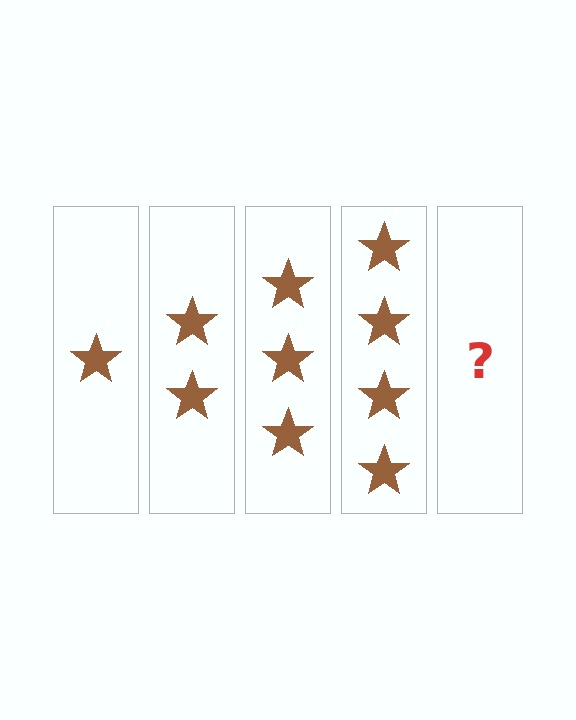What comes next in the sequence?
The next element should be 5 stars.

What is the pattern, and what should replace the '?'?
The pattern is that each step adds one more star. The '?' should be 5 stars.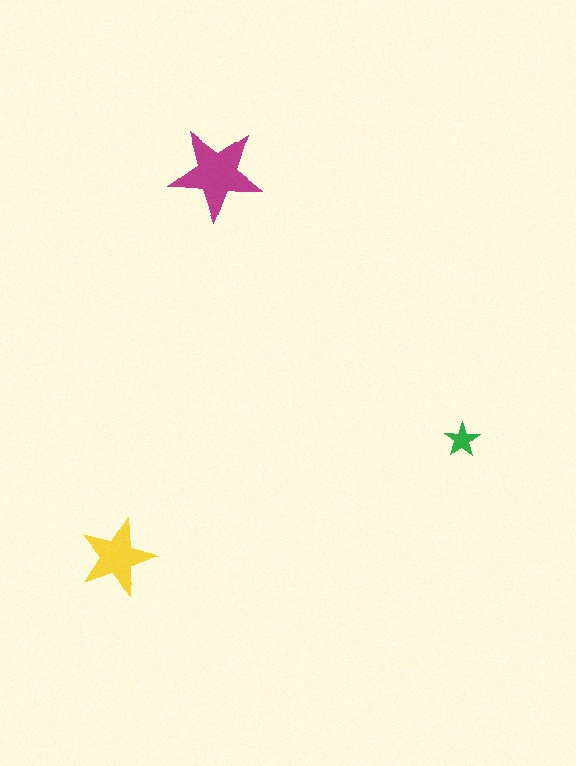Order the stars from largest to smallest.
the magenta one, the yellow one, the green one.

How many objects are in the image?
There are 3 objects in the image.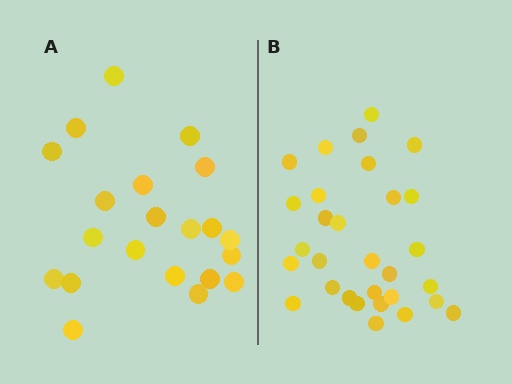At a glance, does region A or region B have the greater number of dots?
Region B (the right region) has more dots.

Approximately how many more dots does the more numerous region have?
Region B has roughly 8 or so more dots than region A.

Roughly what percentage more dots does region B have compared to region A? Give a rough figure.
About 45% more.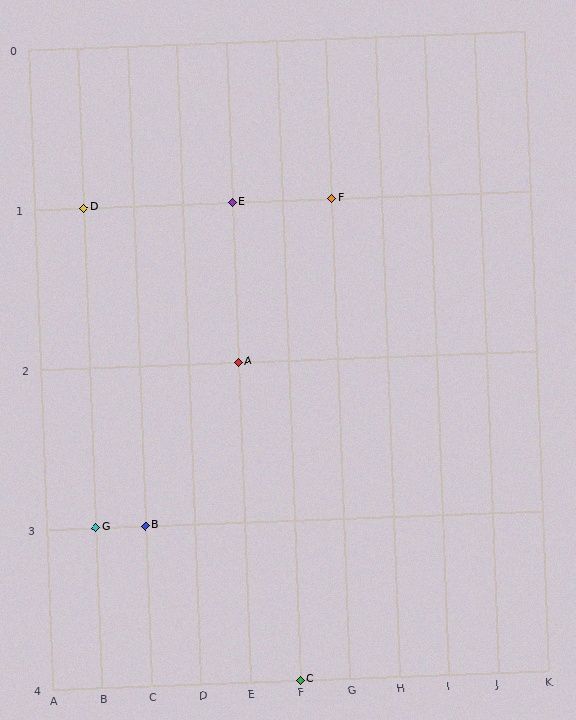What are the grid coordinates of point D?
Point D is at grid coordinates (B, 1).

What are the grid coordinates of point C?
Point C is at grid coordinates (F, 4).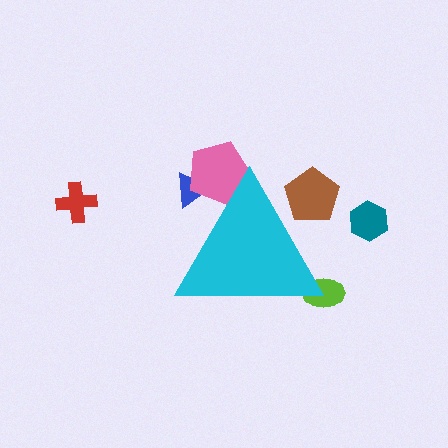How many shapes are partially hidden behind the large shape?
4 shapes are partially hidden.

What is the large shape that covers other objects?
A cyan triangle.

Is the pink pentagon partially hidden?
Yes, the pink pentagon is partially hidden behind the cyan triangle.